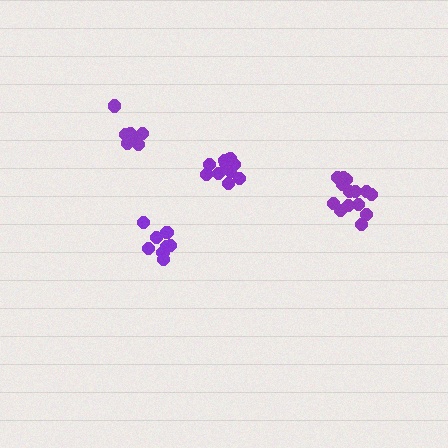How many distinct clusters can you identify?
There are 4 distinct clusters.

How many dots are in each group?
Group 1: 8 dots, Group 2: 11 dots, Group 3: 11 dots, Group 4: 14 dots (44 total).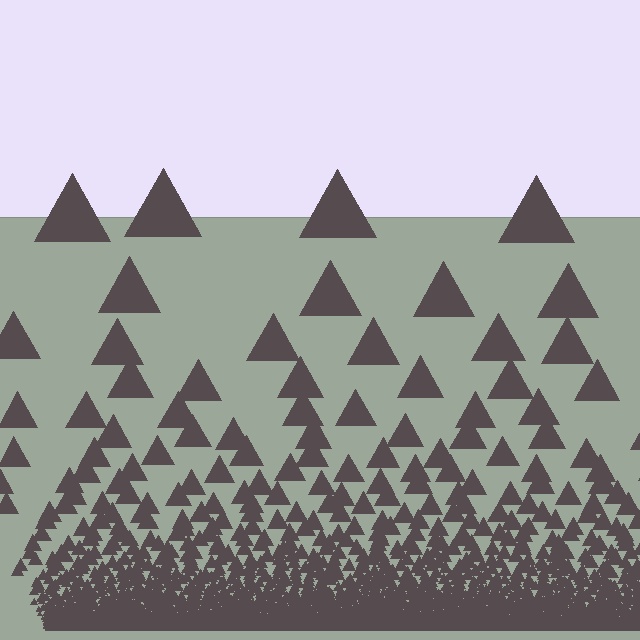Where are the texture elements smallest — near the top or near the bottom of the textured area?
Near the bottom.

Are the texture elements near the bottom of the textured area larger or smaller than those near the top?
Smaller. The gradient is inverted — elements near the bottom are smaller and denser.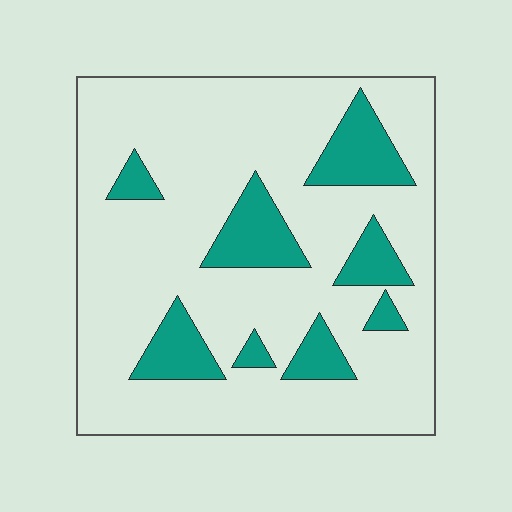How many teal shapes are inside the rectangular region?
8.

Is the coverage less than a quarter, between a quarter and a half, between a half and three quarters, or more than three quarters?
Less than a quarter.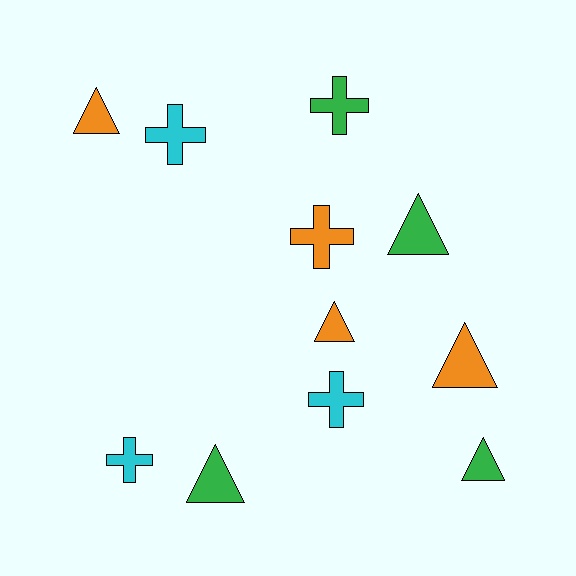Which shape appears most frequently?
Triangle, with 6 objects.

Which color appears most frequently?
Orange, with 4 objects.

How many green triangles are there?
There are 3 green triangles.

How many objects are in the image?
There are 11 objects.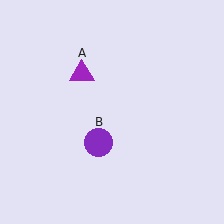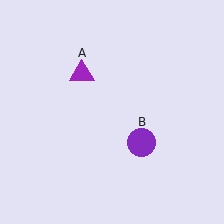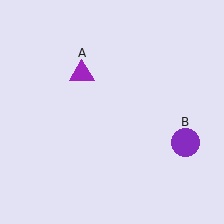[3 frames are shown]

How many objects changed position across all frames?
1 object changed position: purple circle (object B).